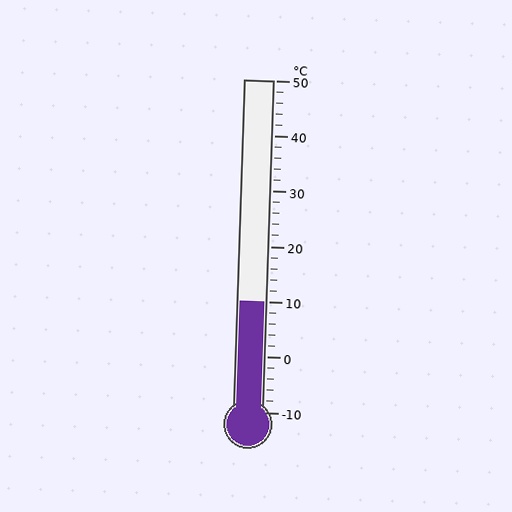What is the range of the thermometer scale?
The thermometer scale ranges from -10°C to 50°C.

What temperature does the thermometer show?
The thermometer shows approximately 10°C.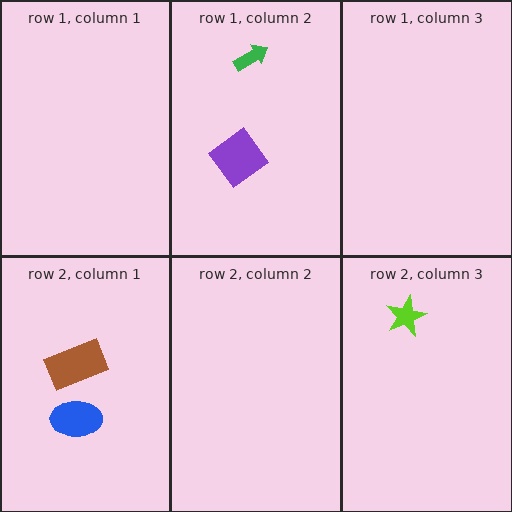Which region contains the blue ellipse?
The row 2, column 1 region.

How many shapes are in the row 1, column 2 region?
2.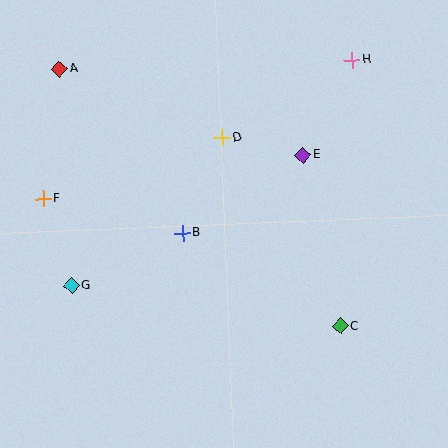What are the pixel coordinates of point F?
Point F is at (43, 199).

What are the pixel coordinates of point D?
Point D is at (222, 138).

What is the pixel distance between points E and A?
The distance between E and A is 258 pixels.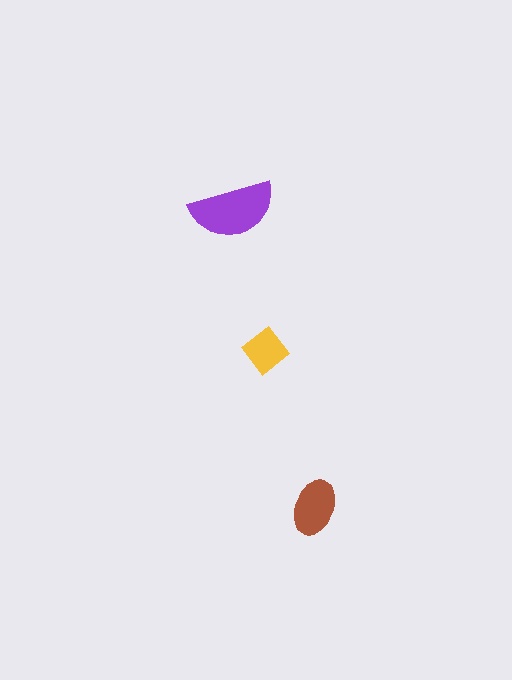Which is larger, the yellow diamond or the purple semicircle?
The purple semicircle.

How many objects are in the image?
There are 3 objects in the image.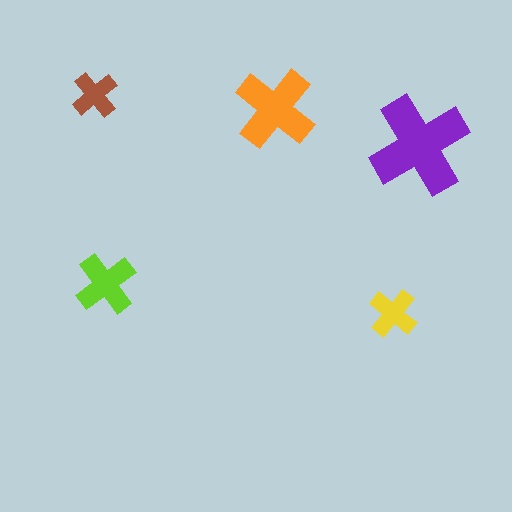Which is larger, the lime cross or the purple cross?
The purple one.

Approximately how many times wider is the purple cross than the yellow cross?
About 2 times wider.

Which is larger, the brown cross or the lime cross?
The lime one.